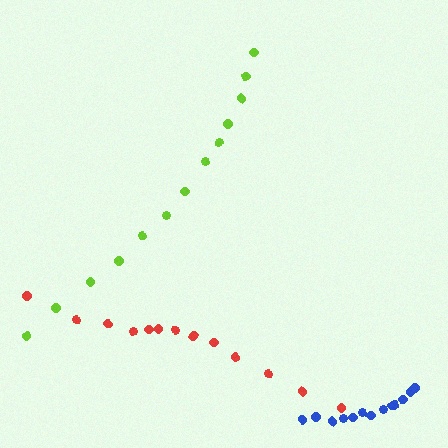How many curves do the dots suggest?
There are 3 distinct paths.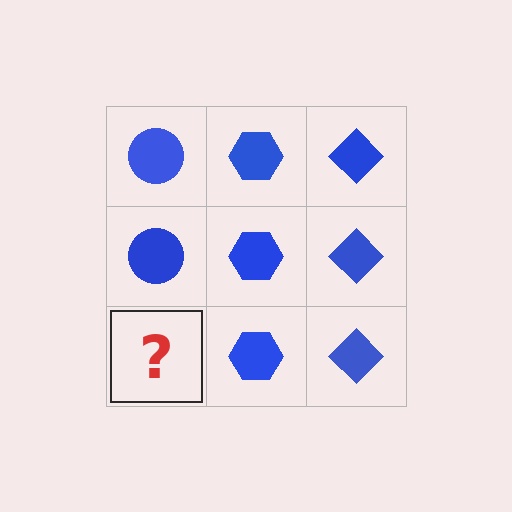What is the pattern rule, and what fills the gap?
The rule is that each column has a consistent shape. The gap should be filled with a blue circle.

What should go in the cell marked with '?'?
The missing cell should contain a blue circle.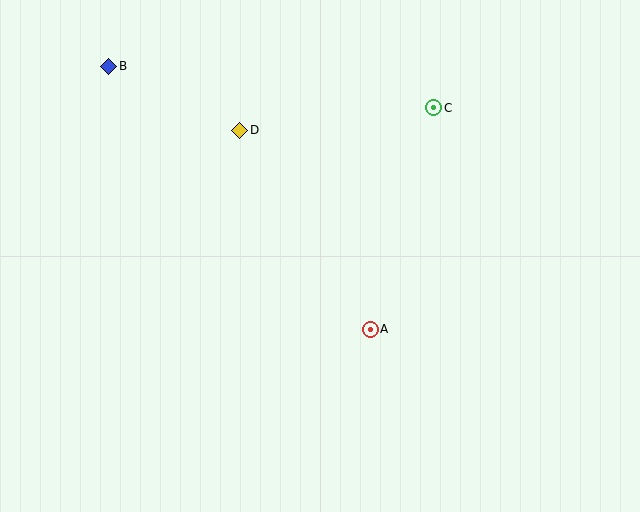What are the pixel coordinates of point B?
Point B is at (109, 66).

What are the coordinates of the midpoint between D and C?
The midpoint between D and C is at (337, 119).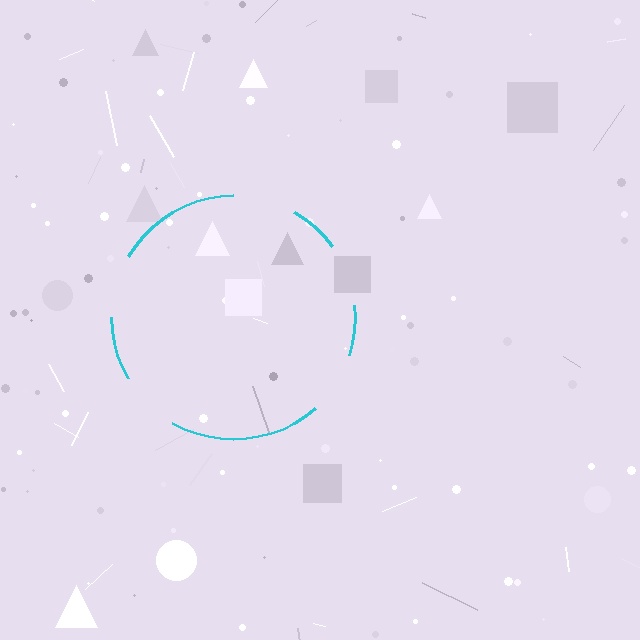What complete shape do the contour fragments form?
The contour fragments form a circle.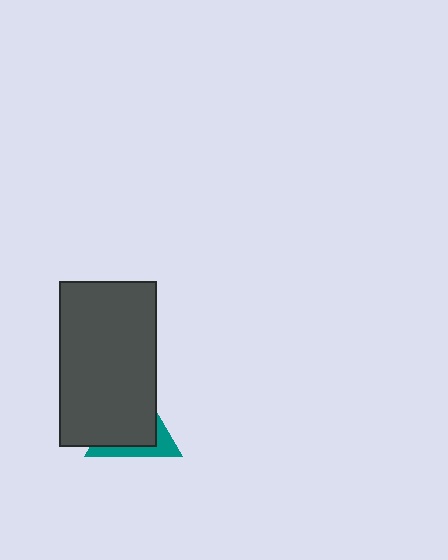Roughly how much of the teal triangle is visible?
A small part of it is visible (roughly 30%).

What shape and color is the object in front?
The object in front is a dark gray rectangle.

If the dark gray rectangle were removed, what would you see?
You would see the complete teal triangle.